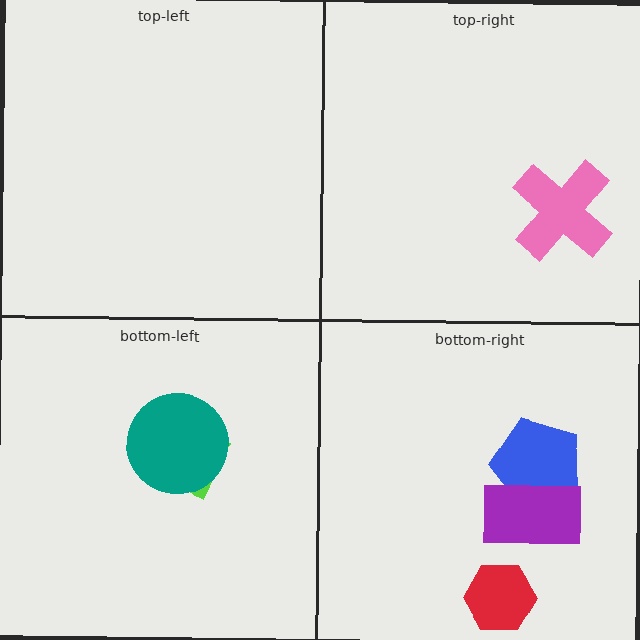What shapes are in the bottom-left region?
The lime diamond, the teal circle.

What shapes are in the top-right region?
The pink cross.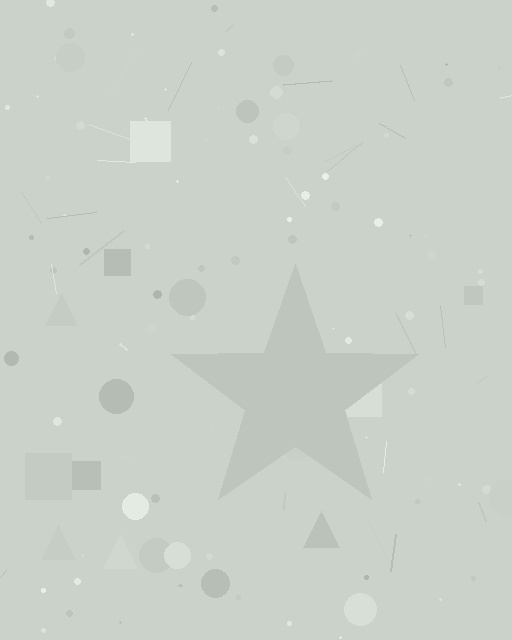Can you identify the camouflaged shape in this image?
The camouflaged shape is a star.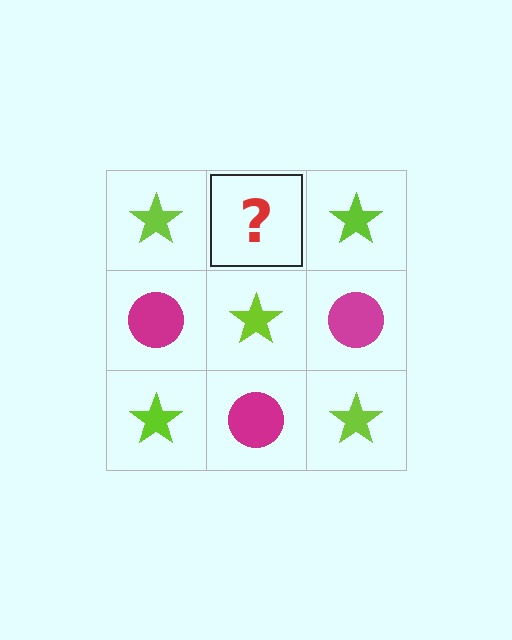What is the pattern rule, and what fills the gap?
The rule is that it alternates lime star and magenta circle in a checkerboard pattern. The gap should be filled with a magenta circle.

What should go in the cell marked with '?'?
The missing cell should contain a magenta circle.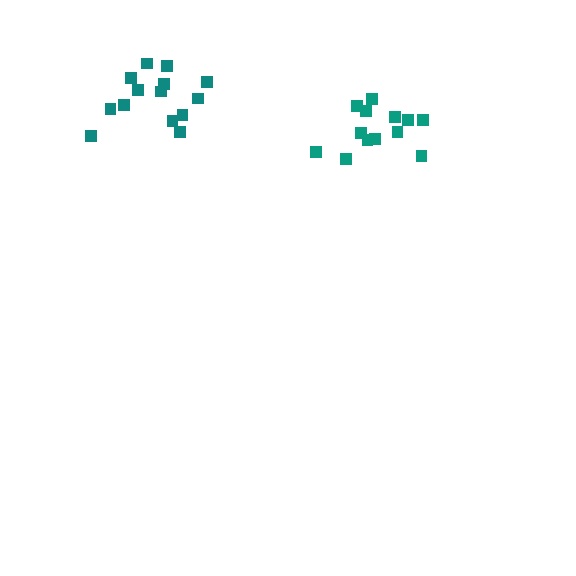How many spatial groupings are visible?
There are 2 spatial groupings.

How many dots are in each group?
Group 1: 13 dots, Group 2: 14 dots (27 total).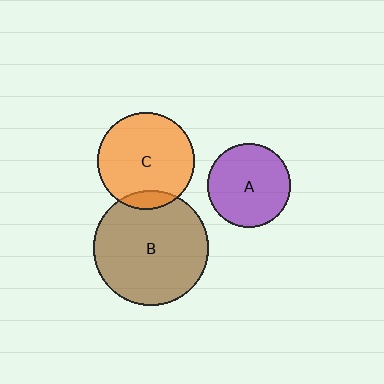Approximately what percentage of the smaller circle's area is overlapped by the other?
Approximately 10%.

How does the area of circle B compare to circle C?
Approximately 1.4 times.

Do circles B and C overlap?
Yes.